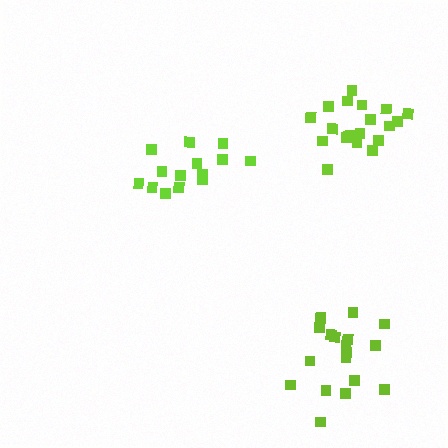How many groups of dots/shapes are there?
There are 3 groups.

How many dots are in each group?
Group 1: 14 dots, Group 2: 19 dots, Group 3: 20 dots (53 total).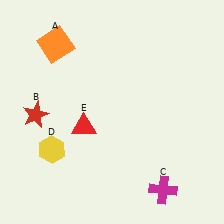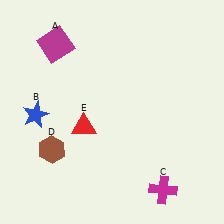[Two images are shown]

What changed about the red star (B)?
In Image 1, B is red. In Image 2, it changed to blue.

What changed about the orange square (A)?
In Image 1, A is orange. In Image 2, it changed to magenta.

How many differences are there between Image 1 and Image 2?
There are 3 differences between the two images.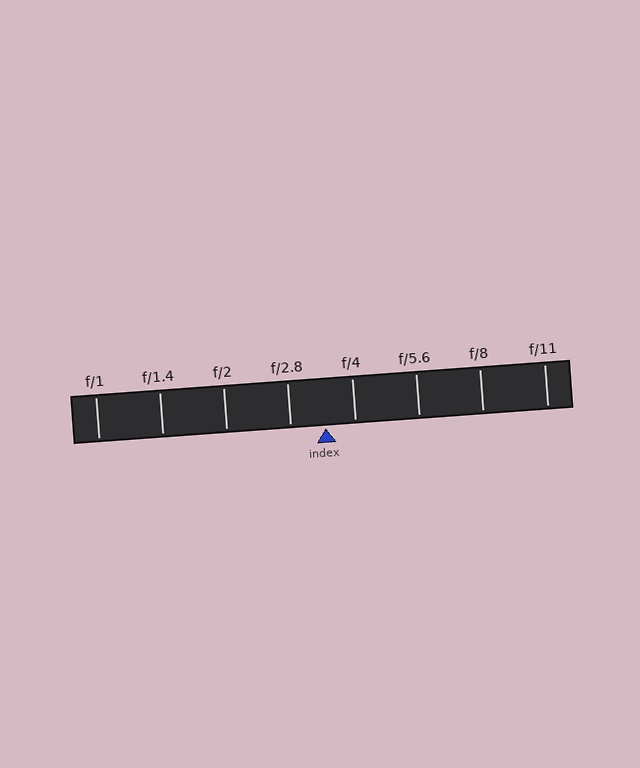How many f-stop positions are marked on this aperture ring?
There are 8 f-stop positions marked.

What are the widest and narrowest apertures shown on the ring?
The widest aperture shown is f/1 and the narrowest is f/11.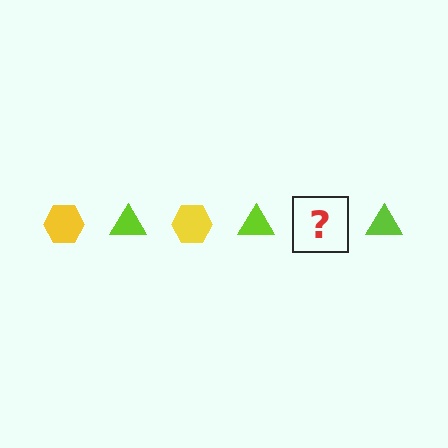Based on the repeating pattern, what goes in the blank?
The blank should be a yellow hexagon.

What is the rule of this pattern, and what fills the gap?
The rule is that the pattern alternates between yellow hexagon and lime triangle. The gap should be filled with a yellow hexagon.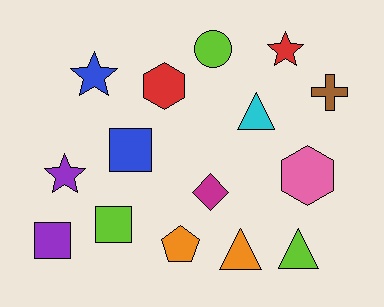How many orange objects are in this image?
There are 2 orange objects.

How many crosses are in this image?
There is 1 cross.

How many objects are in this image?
There are 15 objects.